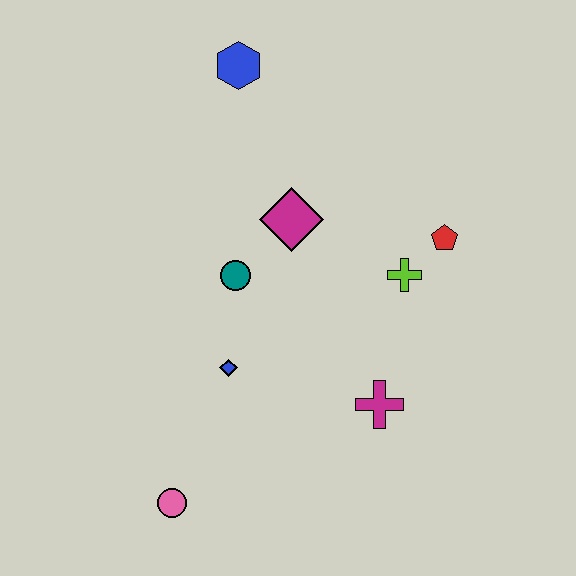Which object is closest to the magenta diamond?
The teal circle is closest to the magenta diamond.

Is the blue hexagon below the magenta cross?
No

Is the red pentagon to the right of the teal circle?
Yes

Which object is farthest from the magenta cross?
The blue hexagon is farthest from the magenta cross.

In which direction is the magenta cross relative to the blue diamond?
The magenta cross is to the right of the blue diamond.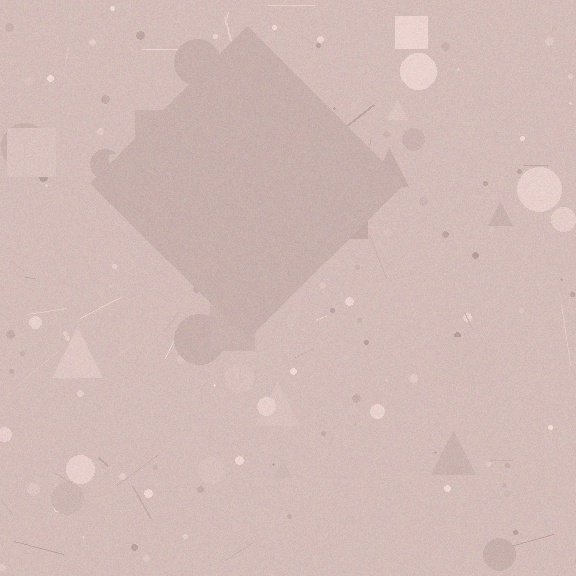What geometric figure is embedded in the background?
A diamond is embedded in the background.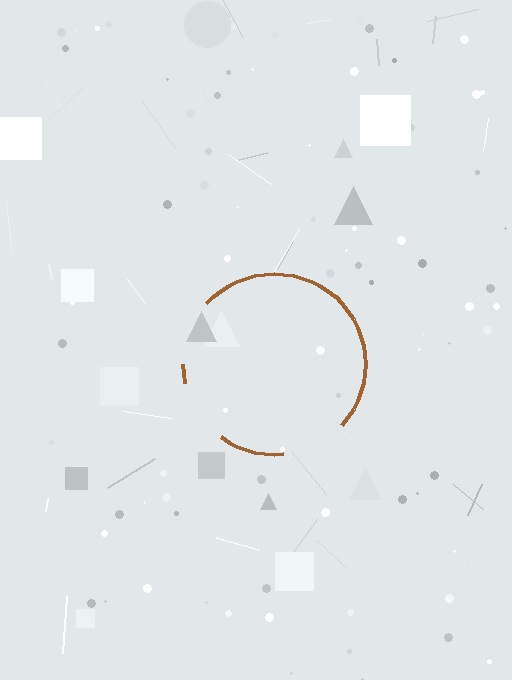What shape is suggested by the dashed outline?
The dashed outline suggests a circle.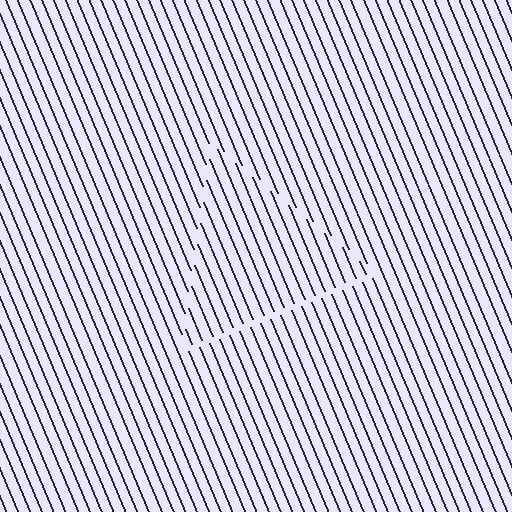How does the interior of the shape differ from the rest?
The interior of the shape contains the same grating, shifted by half a period — the contour is defined by the phase discontinuity where line-ends from the inner and outer gratings abut.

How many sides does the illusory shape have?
3 sides — the line-ends trace a triangle.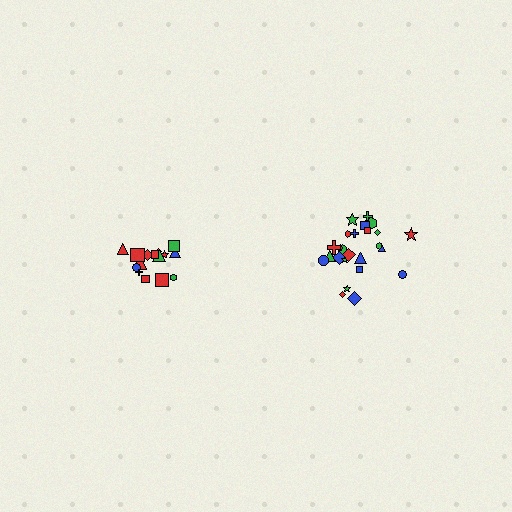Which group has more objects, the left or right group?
The right group.